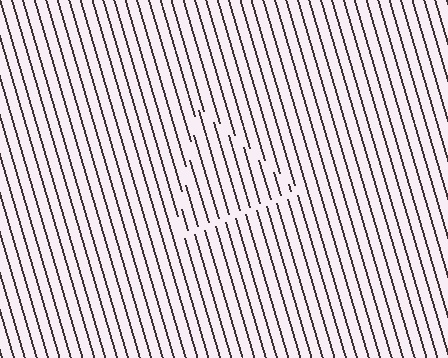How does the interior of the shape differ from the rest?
The interior of the shape contains the same grating, shifted by half a period — the contour is defined by the phase discontinuity where line-ends from the inner and outer gratings abut.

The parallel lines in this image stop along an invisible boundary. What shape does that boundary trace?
An illusory triangle. The interior of the shape contains the same grating, shifted by half a period — the contour is defined by the phase discontinuity where line-ends from the inner and outer gratings abut.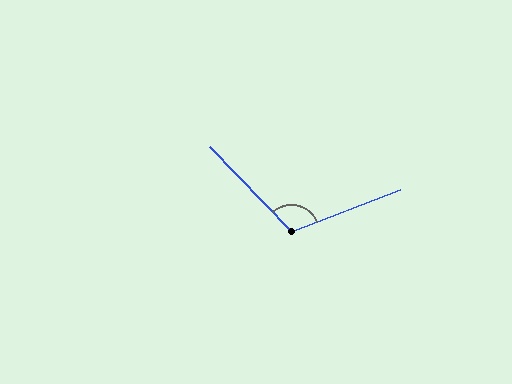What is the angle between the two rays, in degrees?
Approximately 113 degrees.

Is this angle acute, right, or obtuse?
It is obtuse.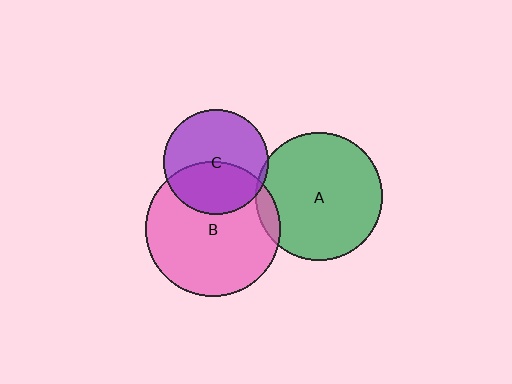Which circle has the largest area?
Circle B (pink).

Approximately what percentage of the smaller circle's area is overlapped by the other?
Approximately 5%.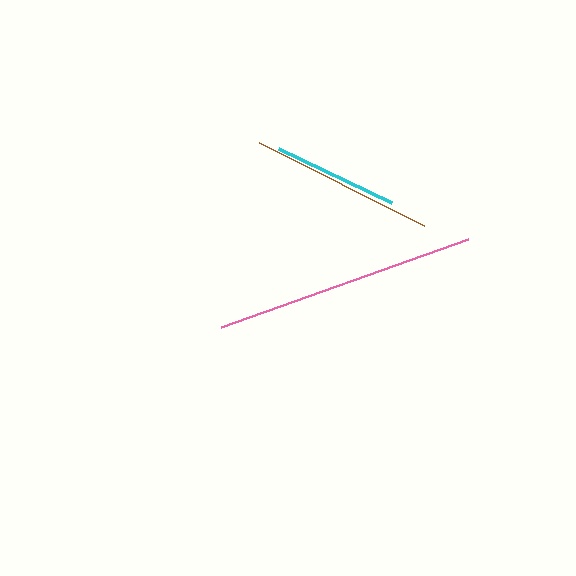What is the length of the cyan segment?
The cyan segment is approximately 126 pixels long.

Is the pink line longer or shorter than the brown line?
The pink line is longer than the brown line.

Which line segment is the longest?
The pink line is the longest at approximately 262 pixels.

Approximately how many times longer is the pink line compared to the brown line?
The pink line is approximately 1.4 times the length of the brown line.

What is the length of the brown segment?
The brown segment is approximately 185 pixels long.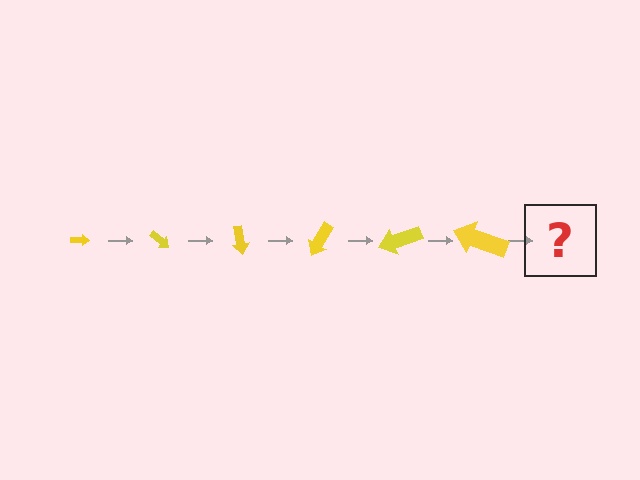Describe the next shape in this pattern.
It should be an arrow, larger than the previous one and rotated 240 degrees from the start.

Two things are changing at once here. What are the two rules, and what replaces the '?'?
The two rules are that the arrow grows larger each step and it rotates 40 degrees each step. The '?' should be an arrow, larger than the previous one and rotated 240 degrees from the start.